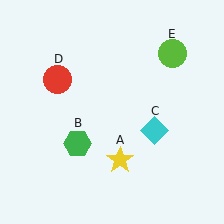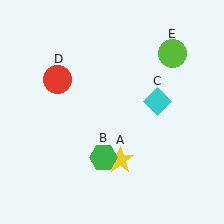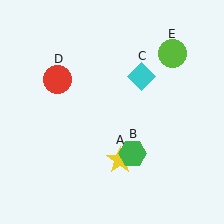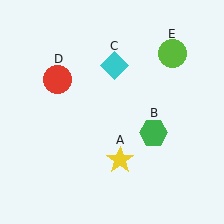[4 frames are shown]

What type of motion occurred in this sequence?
The green hexagon (object B), cyan diamond (object C) rotated counterclockwise around the center of the scene.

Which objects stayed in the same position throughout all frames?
Yellow star (object A) and red circle (object D) and lime circle (object E) remained stationary.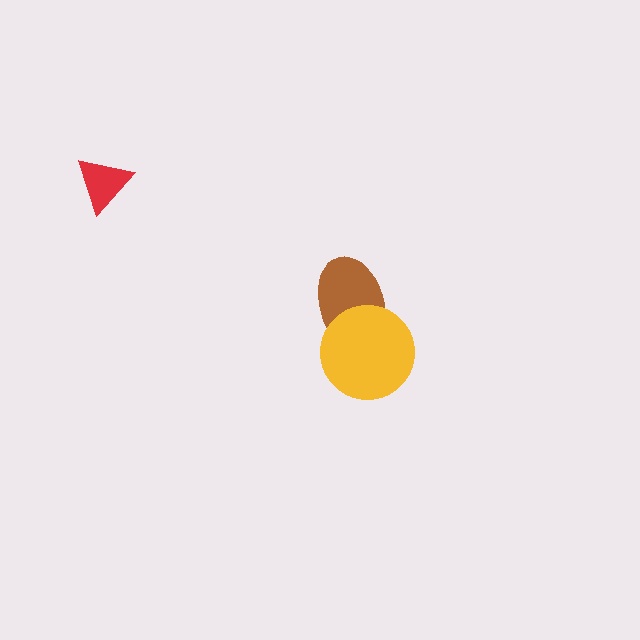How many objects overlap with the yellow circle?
1 object overlaps with the yellow circle.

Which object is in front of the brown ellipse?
The yellow circle is in front of the brown ellipse.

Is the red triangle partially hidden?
No, no other shape covers it.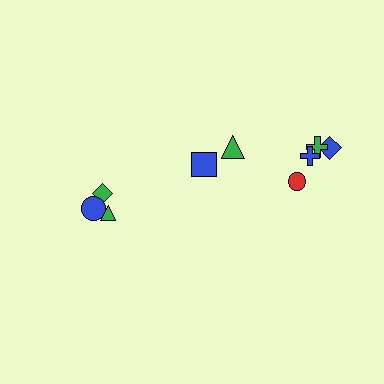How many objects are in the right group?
There are 6 objects.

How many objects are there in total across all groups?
There are 9 objects.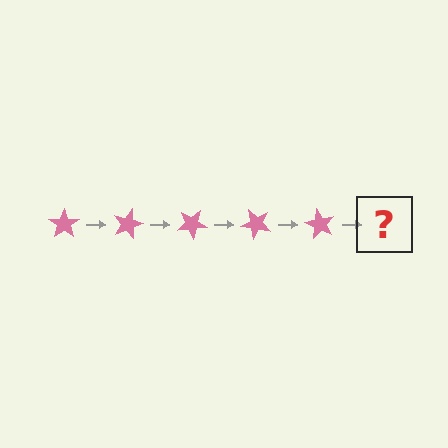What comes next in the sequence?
The next element should be a pink star rotated 75 degrees.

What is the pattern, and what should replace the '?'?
The pattern is that the star rotates 15 degrees each step. The '?' should be a pink star rotated 75 degrees.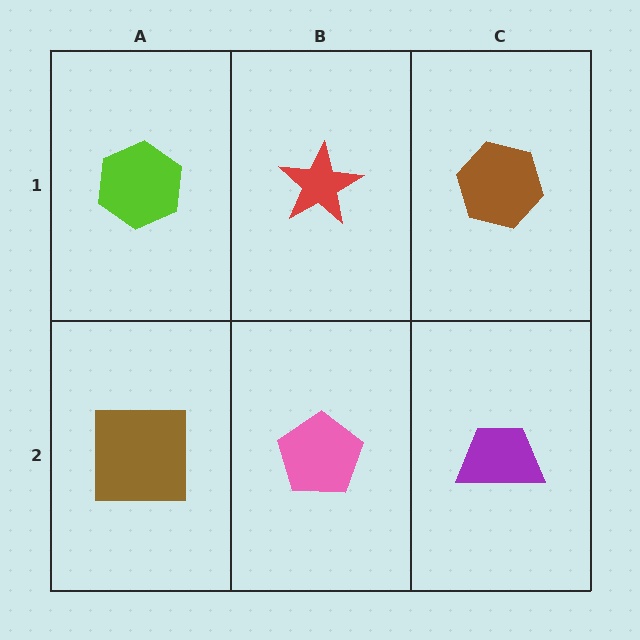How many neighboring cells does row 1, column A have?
2.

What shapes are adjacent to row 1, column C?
A purple trapezoid (row 2, column C), a red star (row 1, column B).